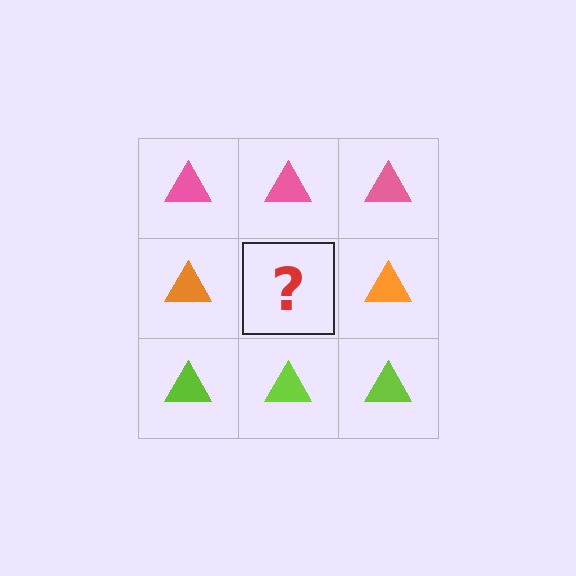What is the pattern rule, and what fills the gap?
The rule is that each row has a consistent color. The gap should be filled with an orange triangle.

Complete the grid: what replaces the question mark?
The question mark should be replaced with an orange triangle.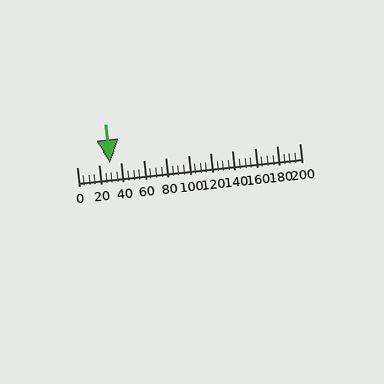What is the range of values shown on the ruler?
The ruler shows values from 0 to 200.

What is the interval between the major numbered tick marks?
The major tick marks are spaced 20 units apart.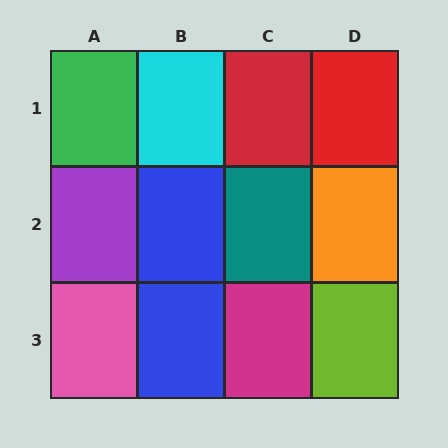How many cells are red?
2 cells are red.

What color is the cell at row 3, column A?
Pink.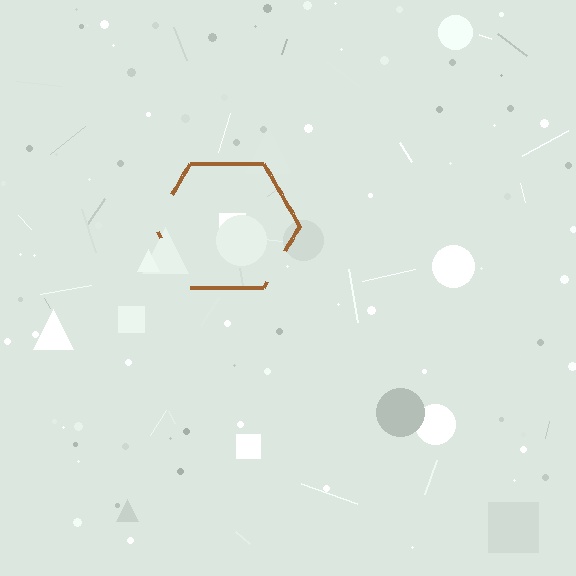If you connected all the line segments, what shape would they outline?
They would outline a hexagon.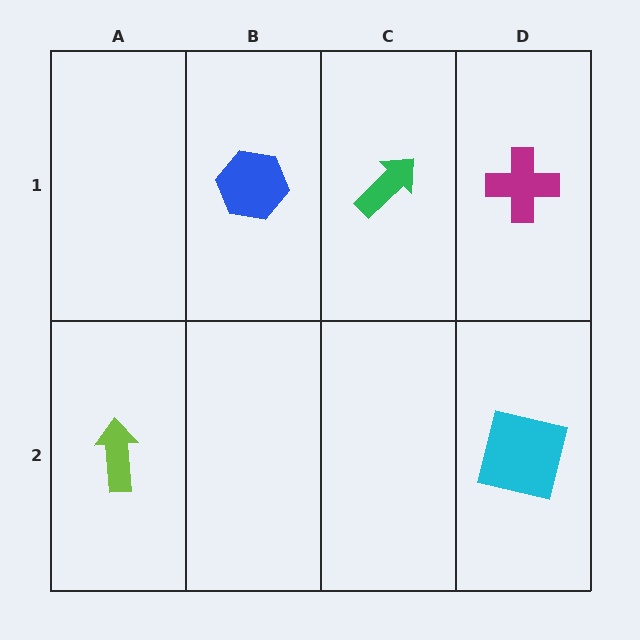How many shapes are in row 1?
3 shapes.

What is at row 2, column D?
A cyan square.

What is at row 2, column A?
A lime arrow.